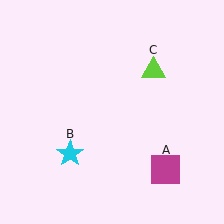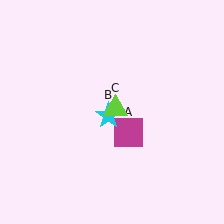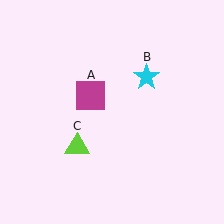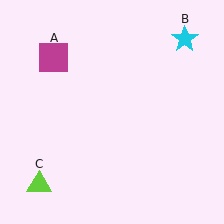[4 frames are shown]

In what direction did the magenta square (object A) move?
The magenta square (object A) moved up and to the left.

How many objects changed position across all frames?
3 objects changed position: magenta square (object A), cyan star (object B), lime triangle (object C).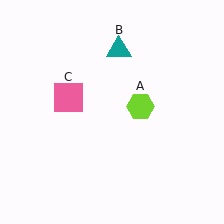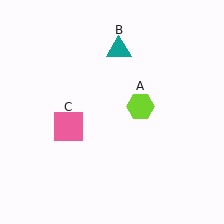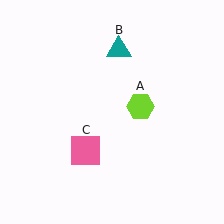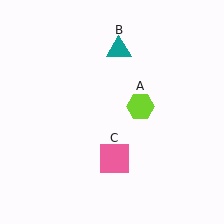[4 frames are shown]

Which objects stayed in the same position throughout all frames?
Lime hexagon (object A) and teal triangle (object B) remained stationary.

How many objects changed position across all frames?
1 object changed position: pink square (object C).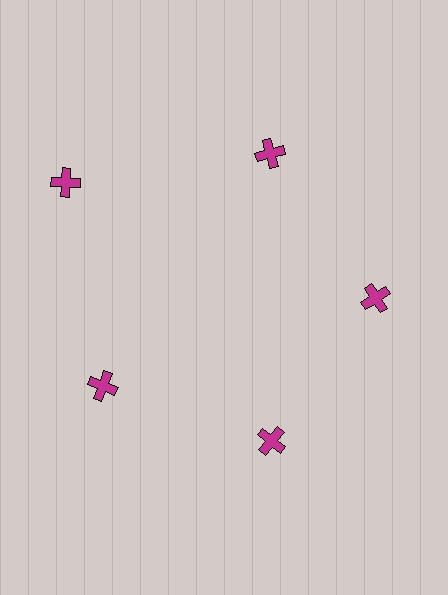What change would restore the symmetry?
The symmetry would be restored by moving it inward, back onto the ring so that all 5 crosses sit at equal angles and equal distance from the center.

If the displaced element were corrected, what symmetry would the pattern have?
It would have 5-fold rotational symmetry — the pattern would map onto itself every 72 degrees.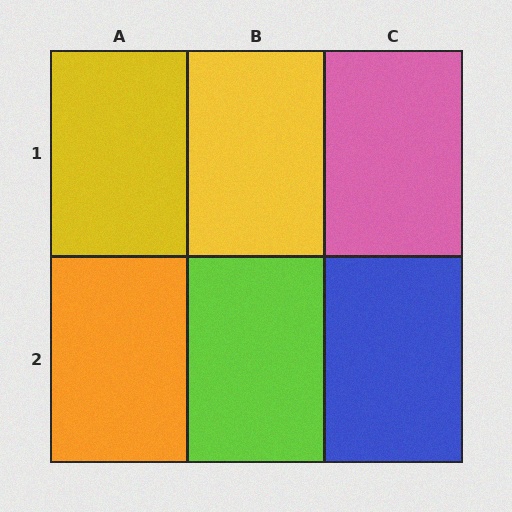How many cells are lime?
1 cell is lime.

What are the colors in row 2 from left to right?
Orange, lime, blue.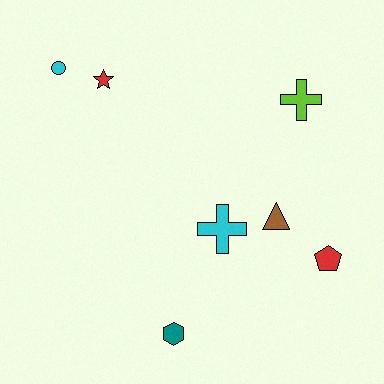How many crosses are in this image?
There are 2 crosses.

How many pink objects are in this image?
There are no pink objects.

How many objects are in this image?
There are 7 objects.